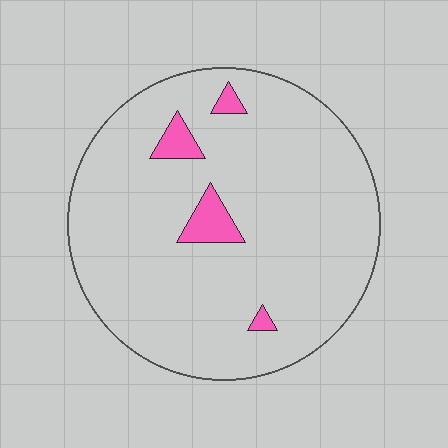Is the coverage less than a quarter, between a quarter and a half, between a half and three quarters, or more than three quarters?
Less than a quarter.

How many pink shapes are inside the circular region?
4.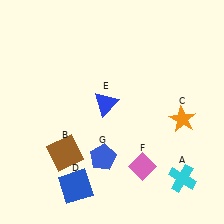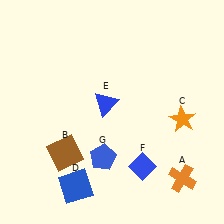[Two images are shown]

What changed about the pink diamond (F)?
In Image 1, F is pink. In Image 2, it changed to blue.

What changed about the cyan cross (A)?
In Image 1, A is cyan. In Image 2, it changed to orange.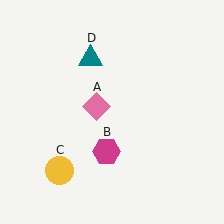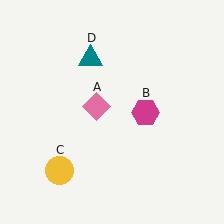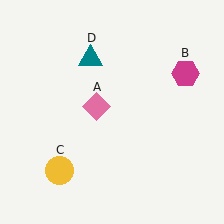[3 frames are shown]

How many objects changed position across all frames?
1 object changed position: magenta hexagon (object B).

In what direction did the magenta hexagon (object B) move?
The magenta hexagon (object B) moved up and to the right.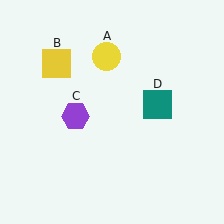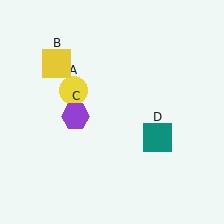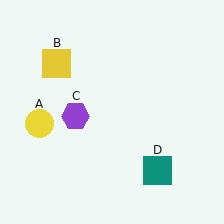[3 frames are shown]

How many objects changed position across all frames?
2 objects changed position: yellow circle (object A), teal square (object D).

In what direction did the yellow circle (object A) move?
The yellow circle (object A) moved down and to the left.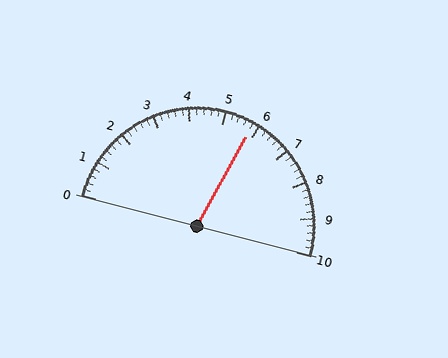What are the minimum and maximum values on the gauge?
The gauge ranges from 0 to 10.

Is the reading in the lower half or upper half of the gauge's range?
The reading is in the upper half of the range (0 to 10).